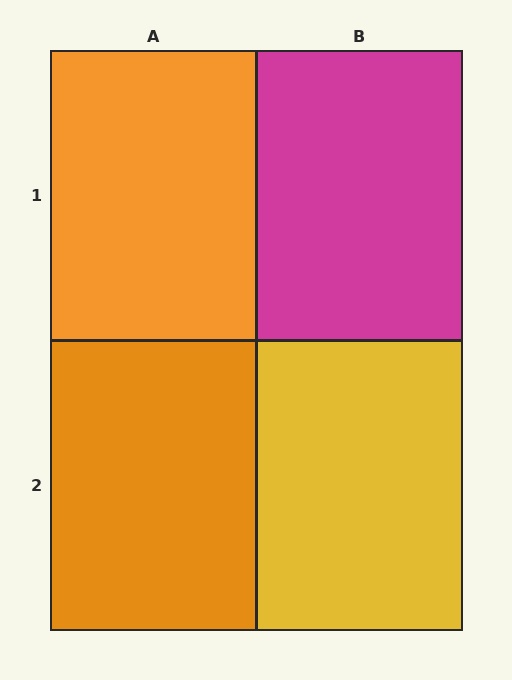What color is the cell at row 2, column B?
Yellow.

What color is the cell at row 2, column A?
Orange.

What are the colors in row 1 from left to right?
Orange, magenta.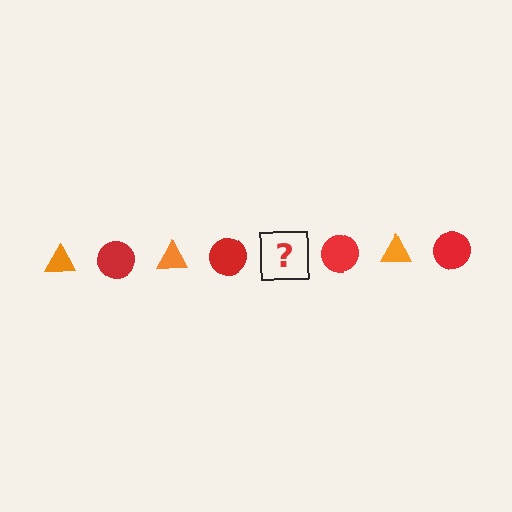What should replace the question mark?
The question mark should be replaced with an orange triangle.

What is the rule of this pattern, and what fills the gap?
The rule is that the pattern alternates between orange triangle and red circle. The gap should be filled with an orange triangle.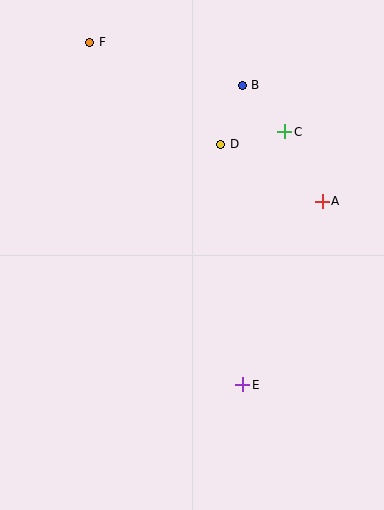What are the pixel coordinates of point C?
Point C is at (285, 132).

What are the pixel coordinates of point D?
Point D is at (221, 144).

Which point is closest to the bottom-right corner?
Point E is closest to the bottom-right corner.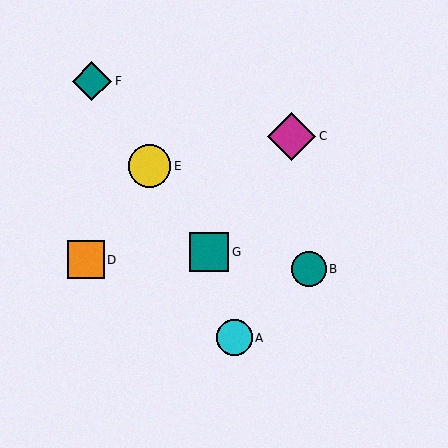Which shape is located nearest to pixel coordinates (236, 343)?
The cyan circle (labeled A) at (234, 338) is nearest to that location.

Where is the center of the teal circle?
The center of the teal circle is at (309, 269).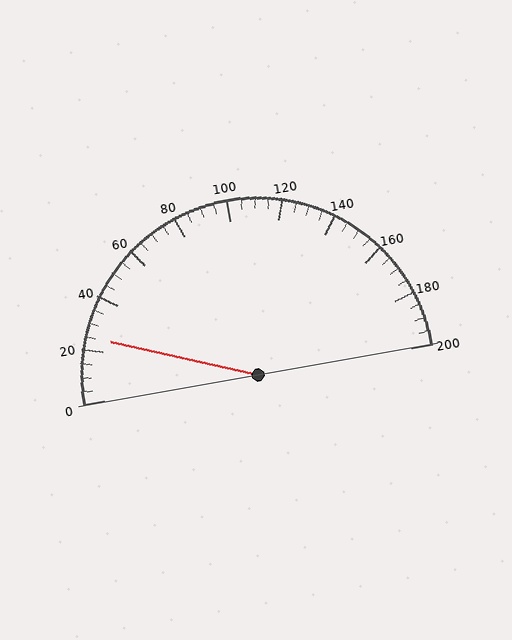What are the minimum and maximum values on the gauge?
The gauge ranges from 0 to 200.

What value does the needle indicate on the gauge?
The needle indicates approximately 25.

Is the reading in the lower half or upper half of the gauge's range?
The reading is in the lower half of the range (0 to 200).